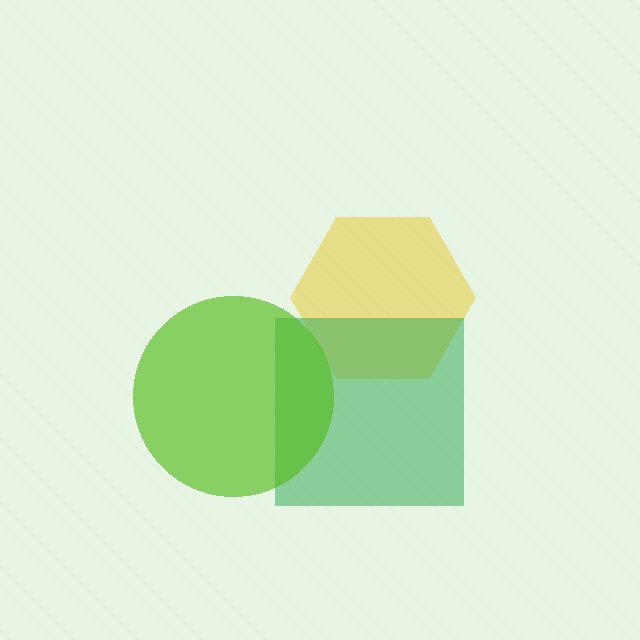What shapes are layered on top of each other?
The layered shapes are: a yellow hexagon, a green square, a lime circle.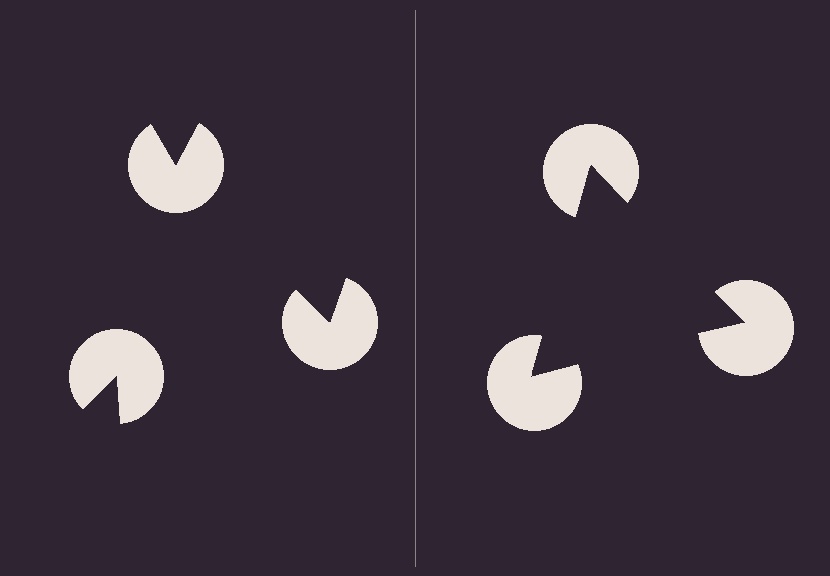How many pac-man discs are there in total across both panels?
6 — 3 on each side.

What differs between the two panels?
The pac-man discs are positioned identically on both sides; only the wedge orientations differ. On the right they align to a triangle; on the left they are misaligned.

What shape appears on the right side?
An illusory triangle.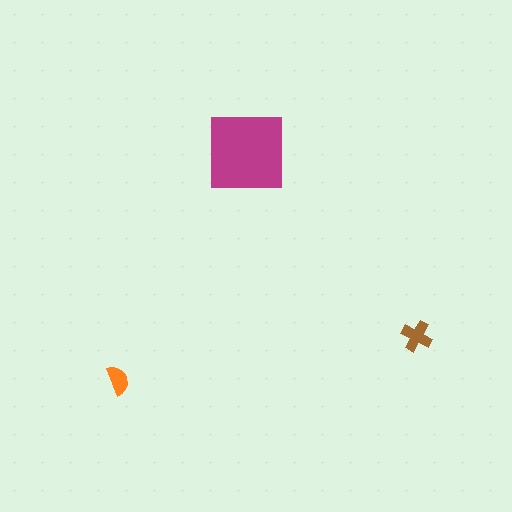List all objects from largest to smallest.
The magenta square, the brown cross, the orange semicircle.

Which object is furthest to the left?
The orange semicircle is leftmost.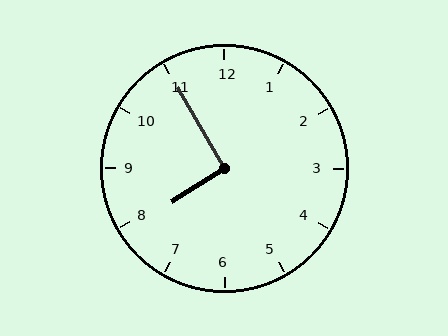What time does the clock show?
7:55.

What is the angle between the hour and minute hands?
Approximately 92 degrees.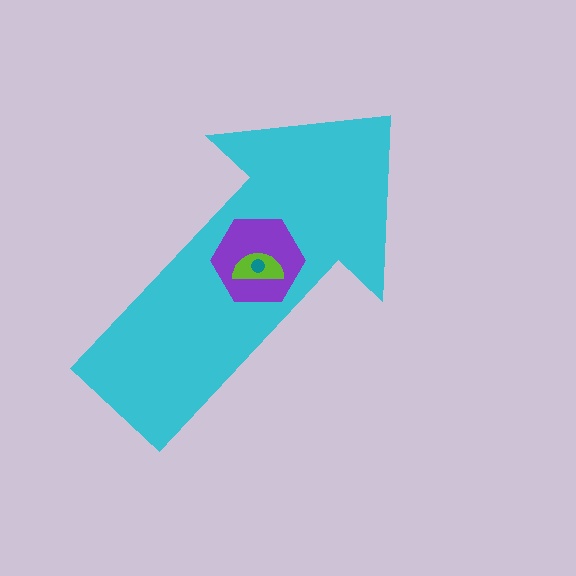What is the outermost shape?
The cyan arrow.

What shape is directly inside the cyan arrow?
The purple hexagon.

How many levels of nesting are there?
4.